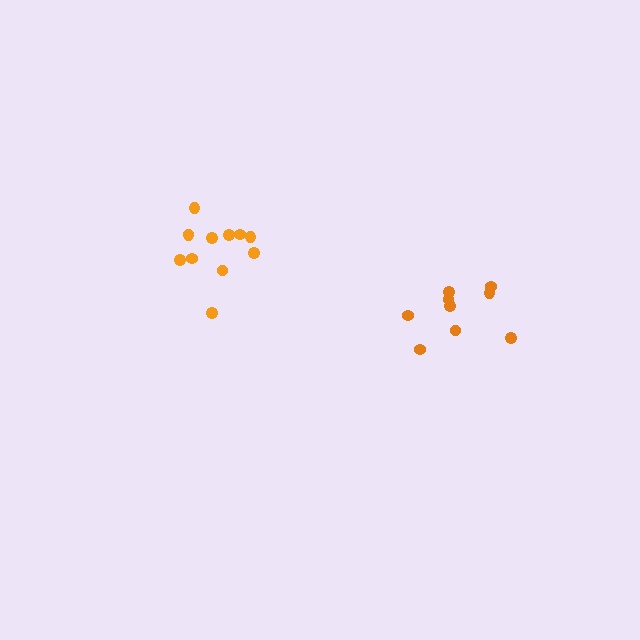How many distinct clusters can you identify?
There are 2 distinct clusters.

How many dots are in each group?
Group 1: 12 dots, Group 2: 9 dots (21 total).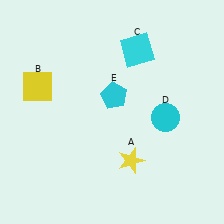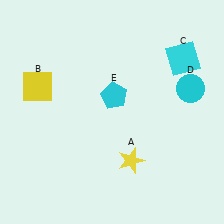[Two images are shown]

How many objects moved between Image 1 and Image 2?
2 objects moved between the two images.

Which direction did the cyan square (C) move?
The cyan square (C) moved right.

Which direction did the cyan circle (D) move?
The cyan circle (D) moved up.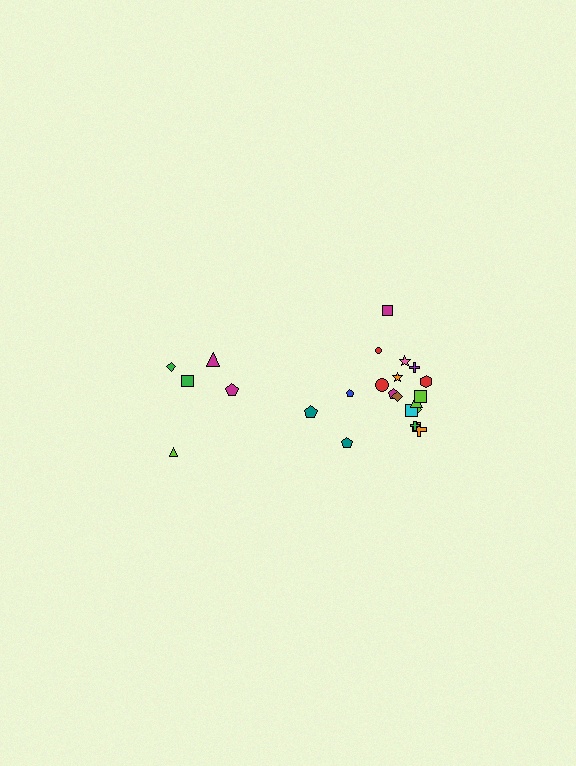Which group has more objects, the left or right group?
The right group.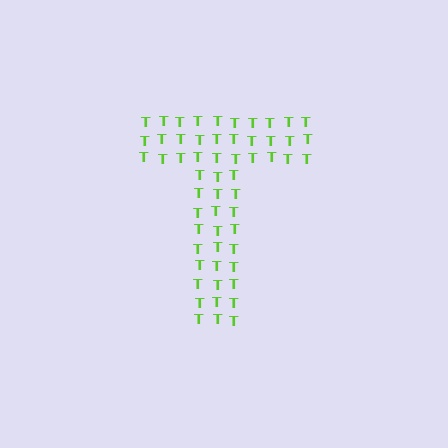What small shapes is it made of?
It is made of small letter T's.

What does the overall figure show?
The overall figure shows the letter T.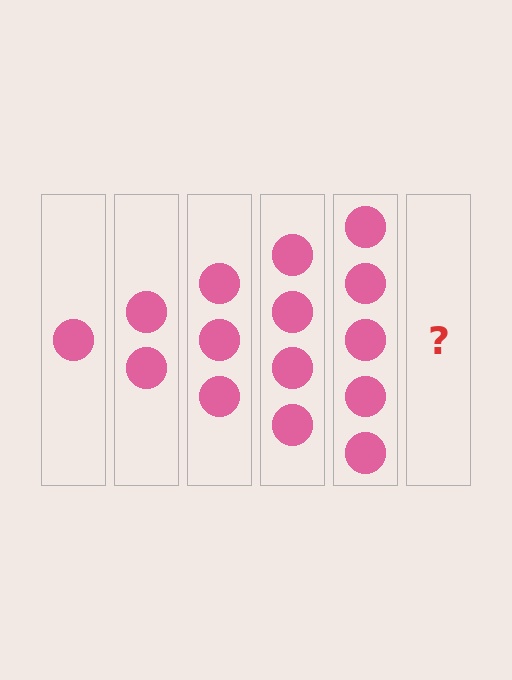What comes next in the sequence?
The next element should be 6 circles.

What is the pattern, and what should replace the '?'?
The pattern is that each step adds one more circle. The '?' should be 6 circles.